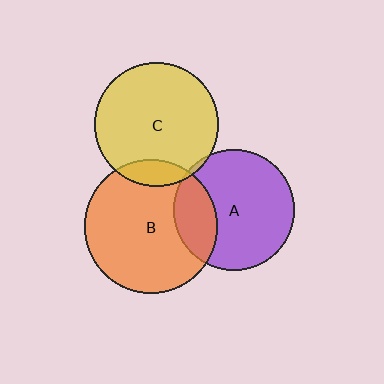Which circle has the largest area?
Circle B (orange).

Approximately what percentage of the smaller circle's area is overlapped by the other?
Approximately 10%.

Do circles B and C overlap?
Yes.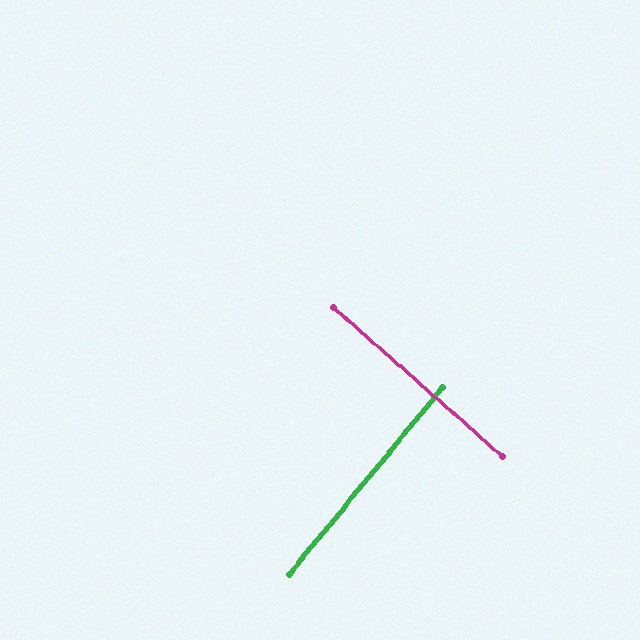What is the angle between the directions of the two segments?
Approximately 88 degrees.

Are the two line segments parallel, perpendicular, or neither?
Perpendicular — they meet at approximately 88°.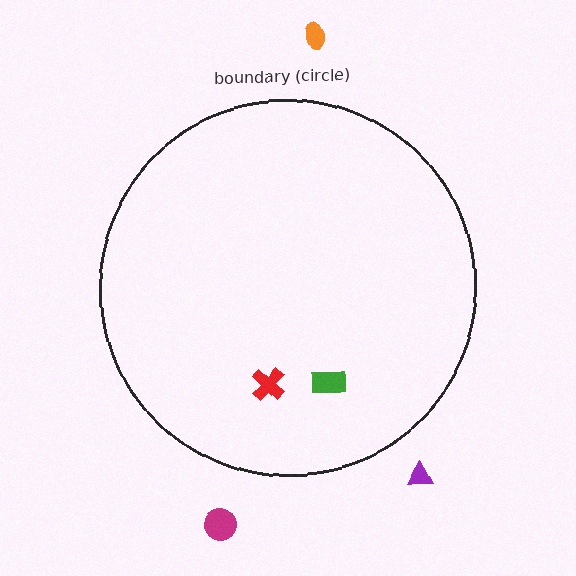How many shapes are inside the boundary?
2 inside, 3 outside.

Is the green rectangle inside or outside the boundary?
Inside.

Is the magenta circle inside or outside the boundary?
Outside.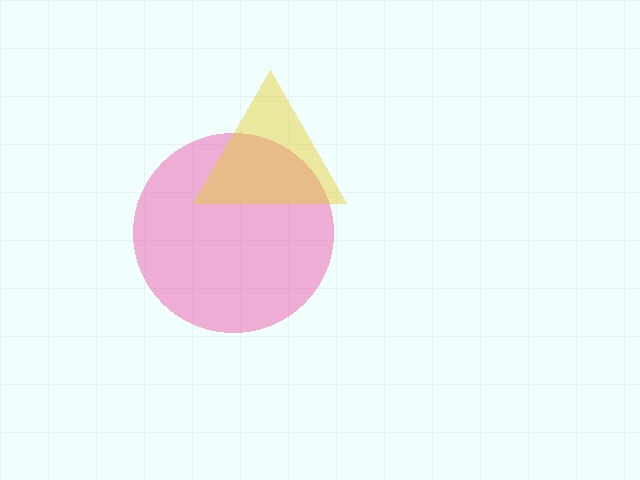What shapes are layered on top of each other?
The layered shapes are: a pink circle, a yellow triangle.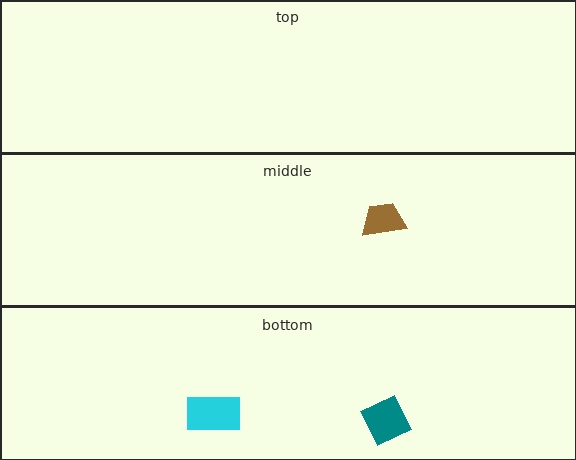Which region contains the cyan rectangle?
The bottom region.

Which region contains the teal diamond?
The bottom region.